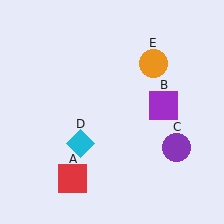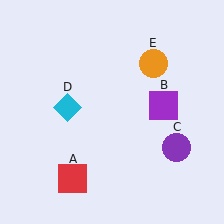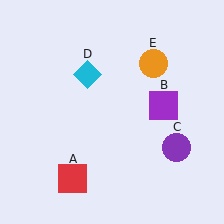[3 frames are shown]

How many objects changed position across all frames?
1 object changed position: cyan diamond (object D).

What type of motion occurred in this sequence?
The cyan diamond (object D) rotated clockwise around the center of the scene.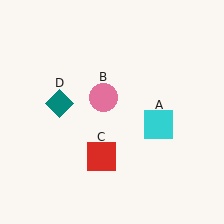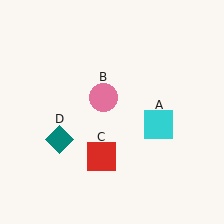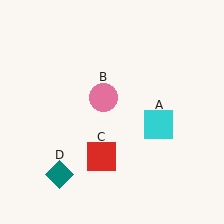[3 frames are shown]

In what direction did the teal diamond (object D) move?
The teal diamond (object D) moved down.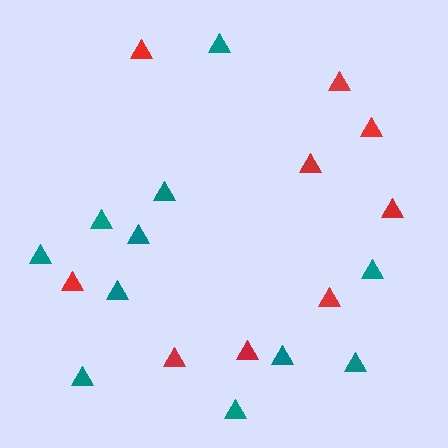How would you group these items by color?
There are 2 groups: one group of red triangles (9) and one group of teal triangles (11).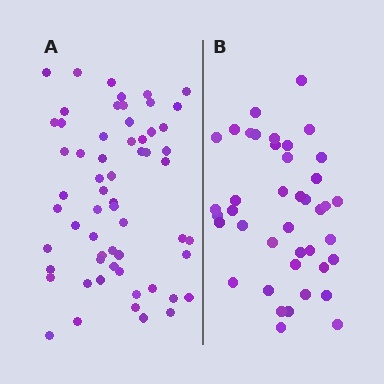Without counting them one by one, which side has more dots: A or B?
Region A (the left region) has more dots.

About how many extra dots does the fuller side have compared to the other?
Region A has approximately 20 more dots than region B.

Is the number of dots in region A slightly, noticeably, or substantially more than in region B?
Region A has substantially more. The ratio is roughly 1.5 to 1.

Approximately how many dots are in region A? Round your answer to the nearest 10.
About 60 dots.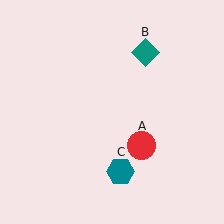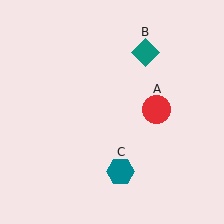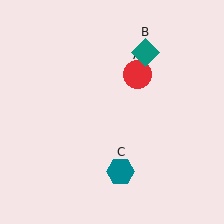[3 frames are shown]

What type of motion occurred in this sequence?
The red circle (object A) rotated counterclockwise around the center of the scene.